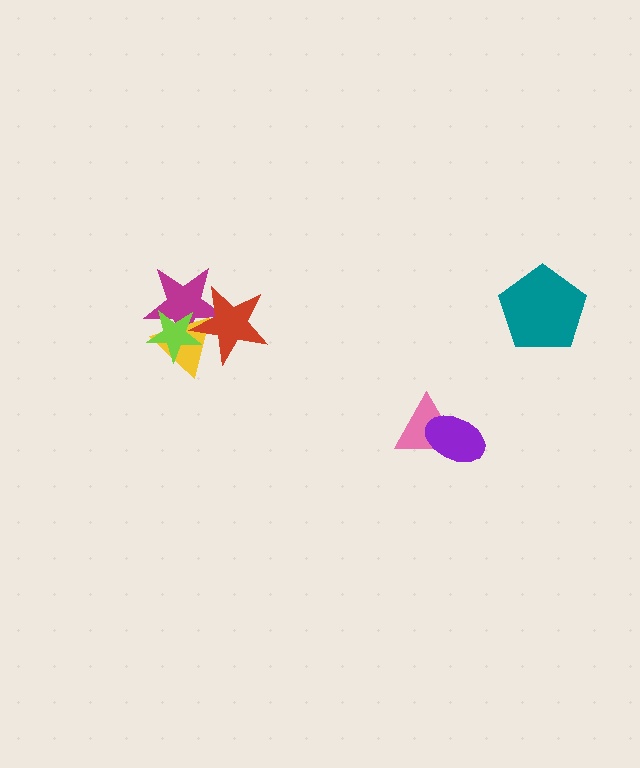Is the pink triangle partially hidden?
Yes, it is partially covered by another shape.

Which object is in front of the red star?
The lime star is in front of the red star.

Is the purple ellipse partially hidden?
No, no other shape covers it.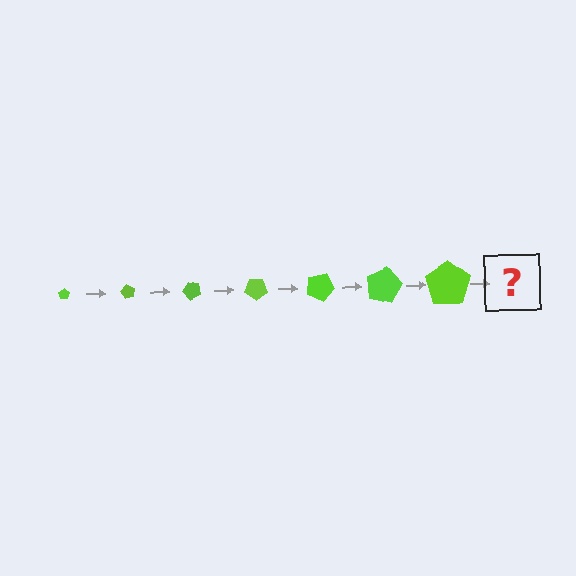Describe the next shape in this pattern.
It should be a pentagon, larger than the previous one and rotated 420 degrees from the start.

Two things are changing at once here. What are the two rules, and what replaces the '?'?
The two rules are that the pentagon grows larger each step and it rotates 60 degrees each step. The '?' should be a pentagon, larger than the previous one and rotated 420 degrees from the start.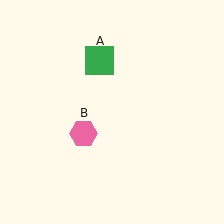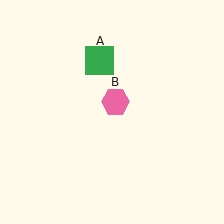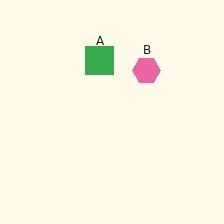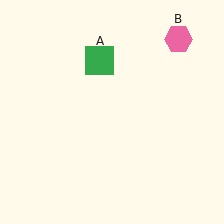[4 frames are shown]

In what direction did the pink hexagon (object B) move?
The pink hexagon (object B) moved up and to the right.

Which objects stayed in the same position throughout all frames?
Green square (object A) remained stationary.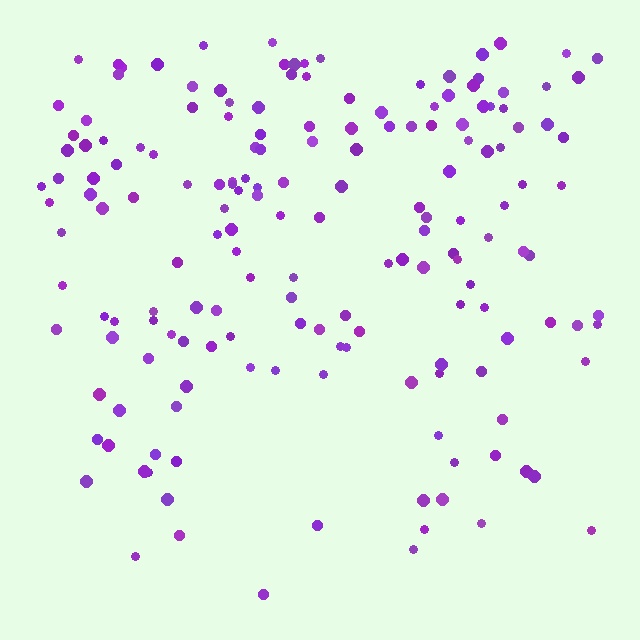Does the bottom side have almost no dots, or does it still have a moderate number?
Still a moderate number, just noticeably fewer than the top.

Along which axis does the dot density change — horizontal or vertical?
Vertical.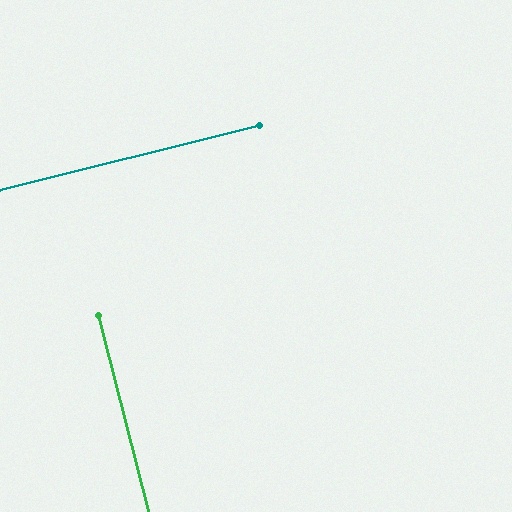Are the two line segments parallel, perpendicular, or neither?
Perpendicular — they meet at approximately 89°.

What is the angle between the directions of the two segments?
Approximately 89 degrees.